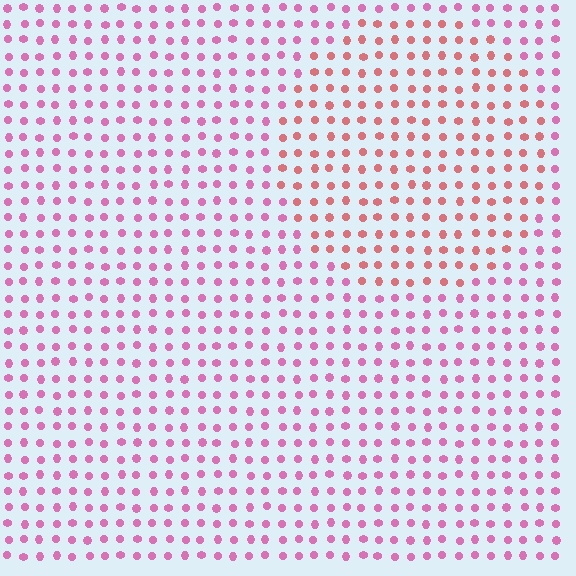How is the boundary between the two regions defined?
The boundary is defined purely by a slight shift in hue (about 33 degrees). Spacing, size, and orientation are identical on both sides.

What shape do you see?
I see a circle.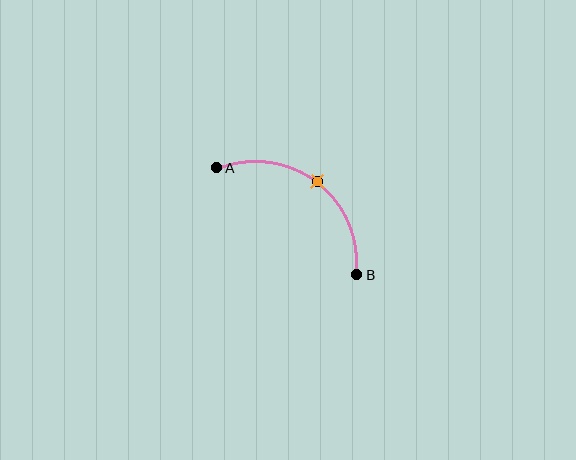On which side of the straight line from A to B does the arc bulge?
The arc bulges above and to the right of the straight line connecting A and B.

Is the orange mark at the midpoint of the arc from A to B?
Yes. The orange mark lies on the arc at equal arc-length from both A and B — it is the arc midpoint.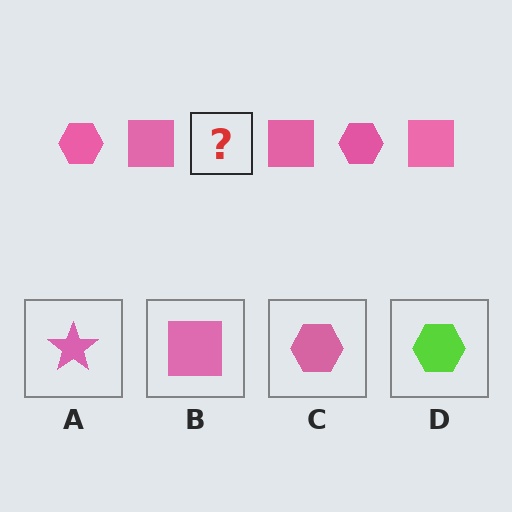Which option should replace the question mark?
Option C.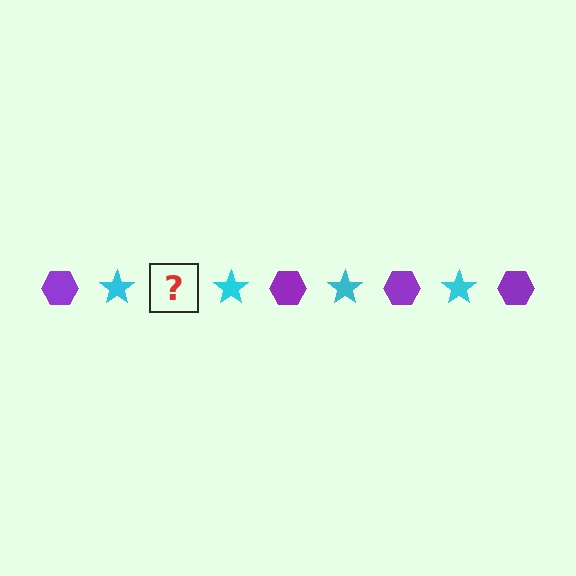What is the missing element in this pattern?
The missing element is a purple hexagon.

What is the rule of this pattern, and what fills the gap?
The rule is that the pattern alternates between purple hexagon and cyan star. The gap should be filled with a purple hexagon.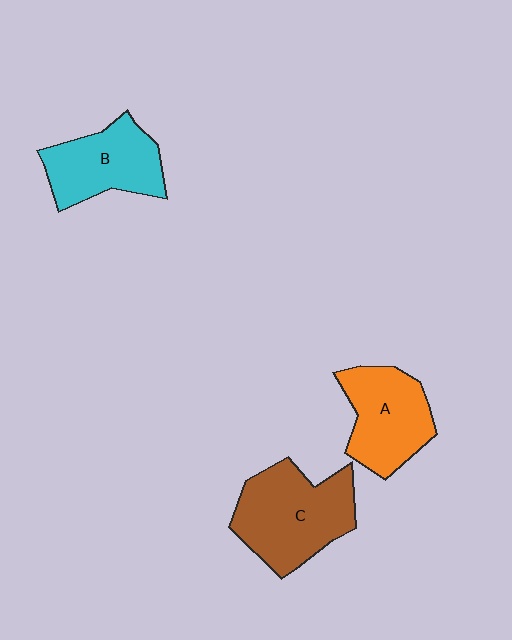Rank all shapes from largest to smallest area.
From largest to smallest: C (brown), A (orange), B (cyan).